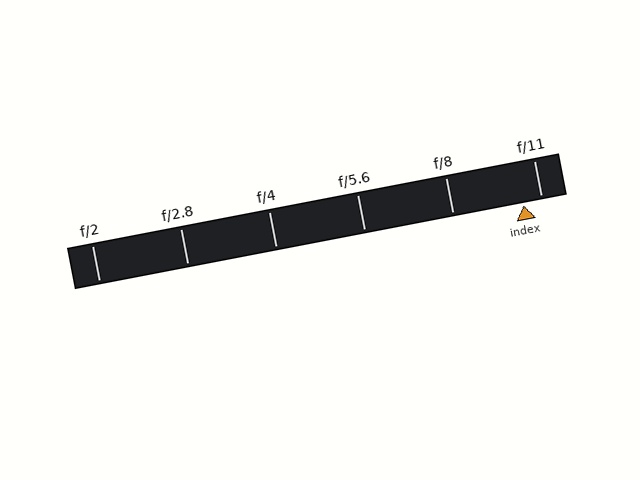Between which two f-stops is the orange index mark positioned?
The index mark is between f/8 and f/11.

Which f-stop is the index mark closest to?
The index mark is closest to f/11.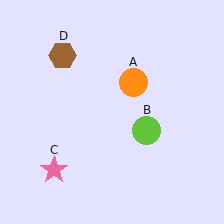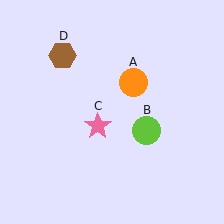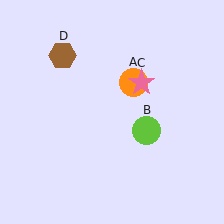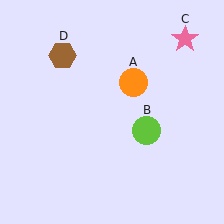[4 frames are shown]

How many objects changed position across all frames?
1 object changed position: pink star (object C).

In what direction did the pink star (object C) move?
The pink star (object C) moved up and to the right.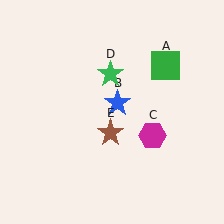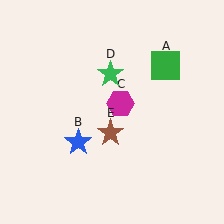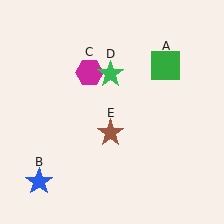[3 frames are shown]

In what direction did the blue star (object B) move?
The blue star (object B) moved down and to the left.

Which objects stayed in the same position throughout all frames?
Green square (object A) and green star (object D) and brown star (object E) remained stationary.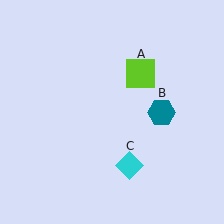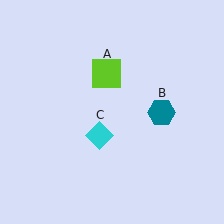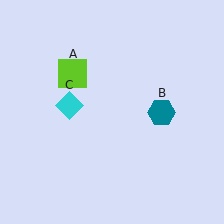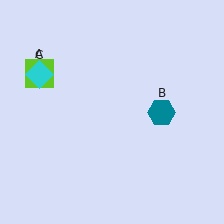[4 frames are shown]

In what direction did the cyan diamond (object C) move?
The cyan diamond (object C) moved up and to the left.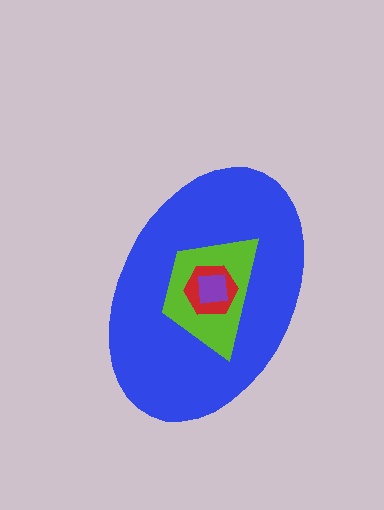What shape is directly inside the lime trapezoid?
The red hexagon.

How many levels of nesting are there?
4.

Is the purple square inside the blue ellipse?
Yes.